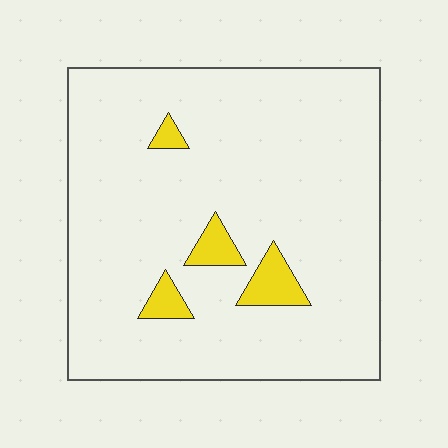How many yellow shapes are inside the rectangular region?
4.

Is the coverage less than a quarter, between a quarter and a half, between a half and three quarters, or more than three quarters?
Less than a quarter.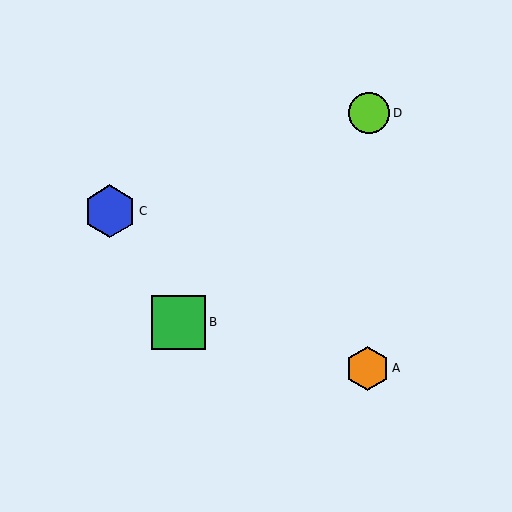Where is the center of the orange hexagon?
The center of the orange hexagon is at (367, 368).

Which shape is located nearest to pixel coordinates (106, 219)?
The blue hexagon (labeled C) at (110, 211) is nearest to that location.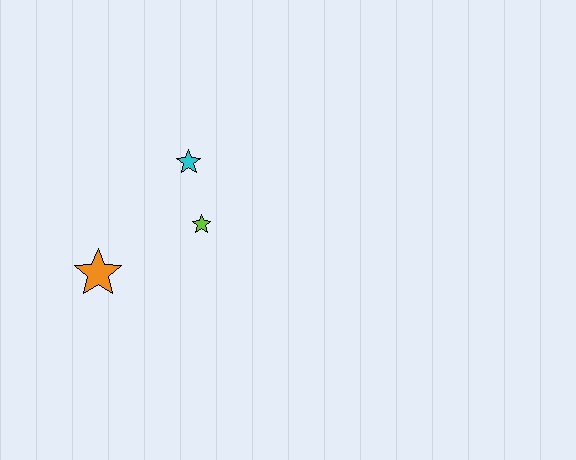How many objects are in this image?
There are 3 objects.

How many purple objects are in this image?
There are no purple objects.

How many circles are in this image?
There are no circles.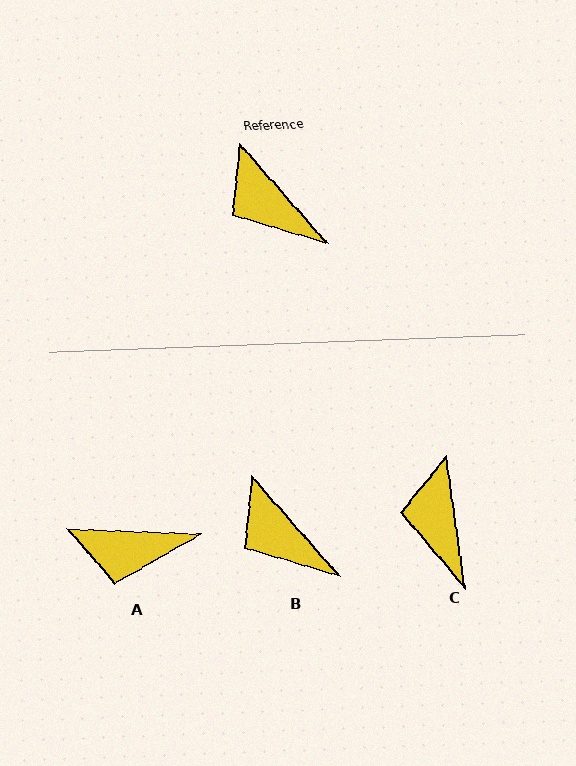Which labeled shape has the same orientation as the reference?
B.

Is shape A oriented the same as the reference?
No, it is off by about 47 degrees.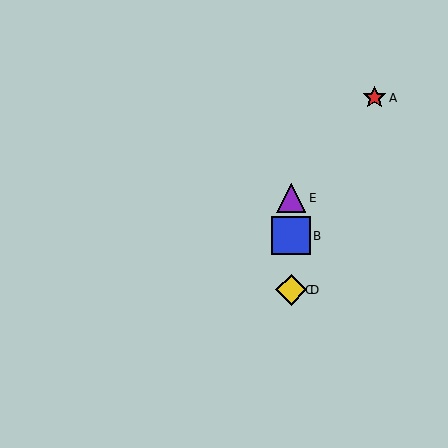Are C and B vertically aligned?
Yes, both are at x≈291.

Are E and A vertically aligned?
No, E is at x≈291 and A is at x≈374.